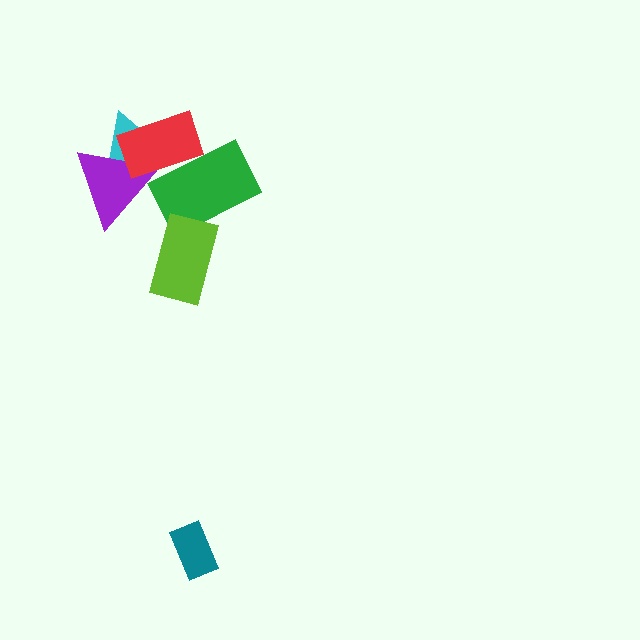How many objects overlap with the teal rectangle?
0 objects overlap with the teal rectangle.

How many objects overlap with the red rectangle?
3 objects overlap with the red rectangle.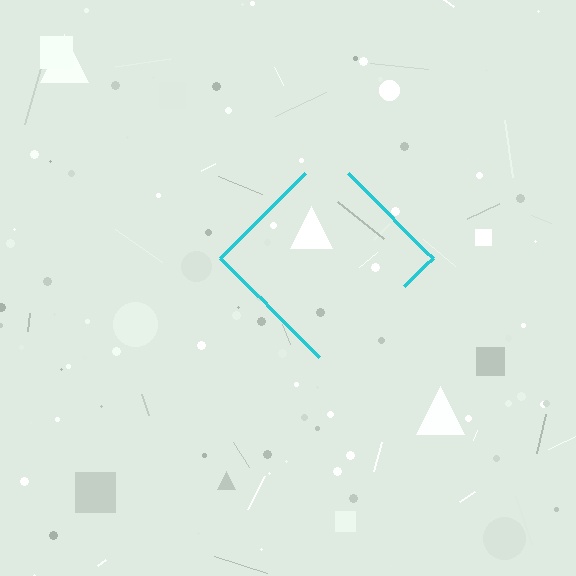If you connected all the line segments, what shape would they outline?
They would outline a diamond.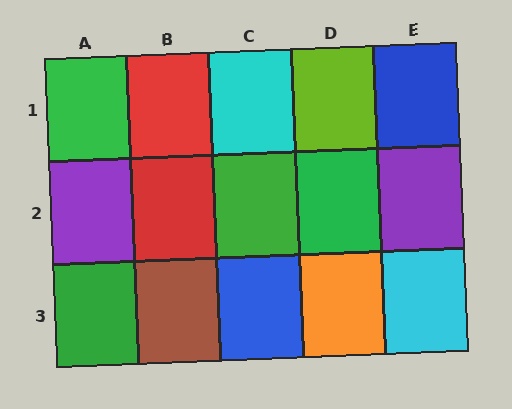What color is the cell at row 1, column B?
Red.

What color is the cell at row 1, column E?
Blue.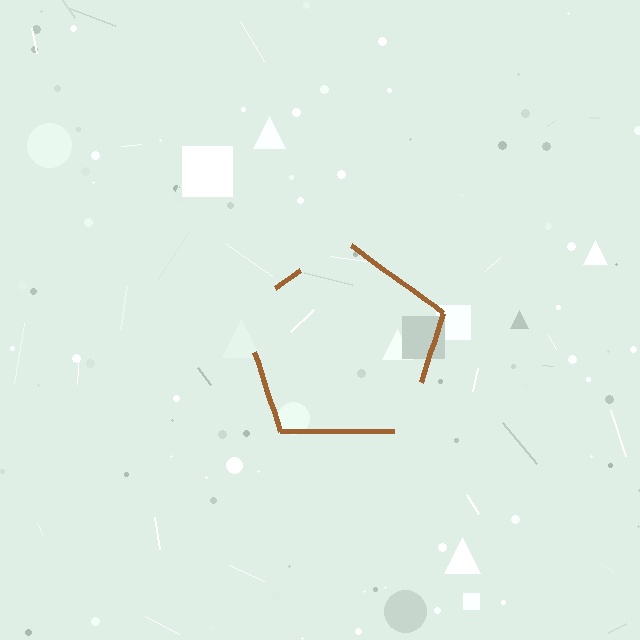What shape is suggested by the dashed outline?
The dashed outline suggests a pentagon.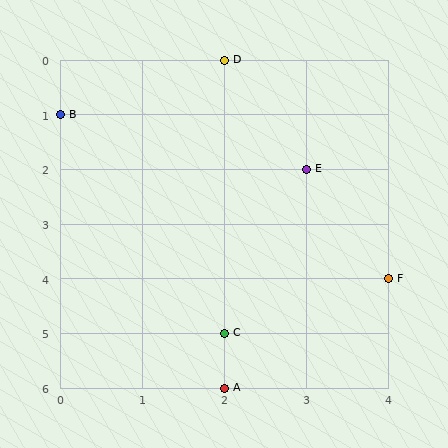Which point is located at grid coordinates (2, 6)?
Point A is at (2, 6).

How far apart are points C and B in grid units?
Points C and B are 2 columns and 4 rows apart (about 4.5 grid units diagonally).